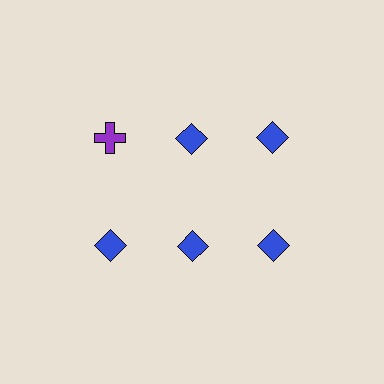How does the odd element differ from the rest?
It differs in both color (purple instead of blue) and shape (cross instead of diamond).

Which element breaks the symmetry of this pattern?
The purple cross in the top row, leftmost column breaks the symmetry. All other shapes are blue diamonds.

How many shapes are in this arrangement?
There are 6 shapes arranged in a grid pattern.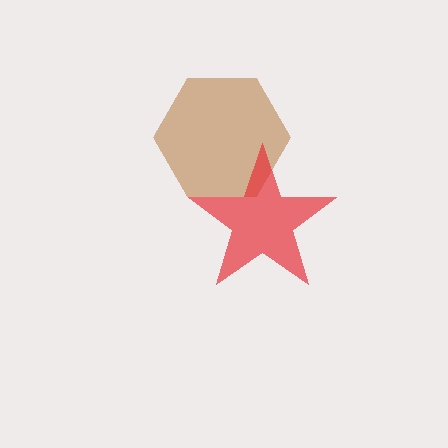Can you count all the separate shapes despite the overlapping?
Yes, there are 2 separate shapes.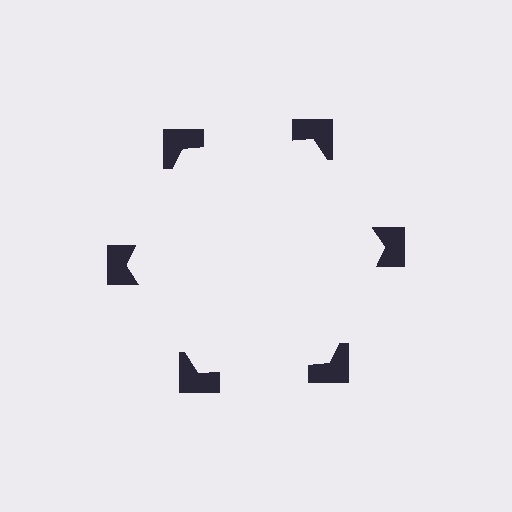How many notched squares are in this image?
There are 6 — one at each vertex of the illusory hexagon.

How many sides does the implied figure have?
6 sides.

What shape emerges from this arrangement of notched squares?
An illusory hexagon — its edges are inferred from the aligned wedge cuts in the notched squares, not physically drawn.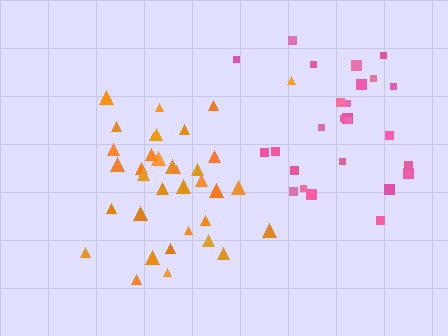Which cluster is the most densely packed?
Orange.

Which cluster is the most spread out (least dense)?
Pink.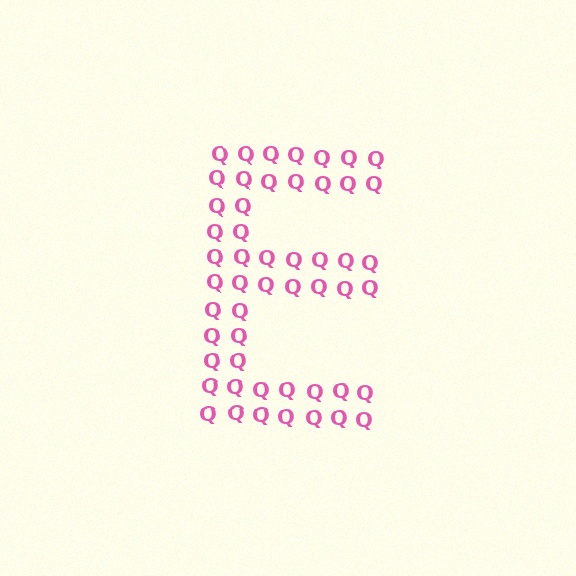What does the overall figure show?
The overall figure shows the letter E.